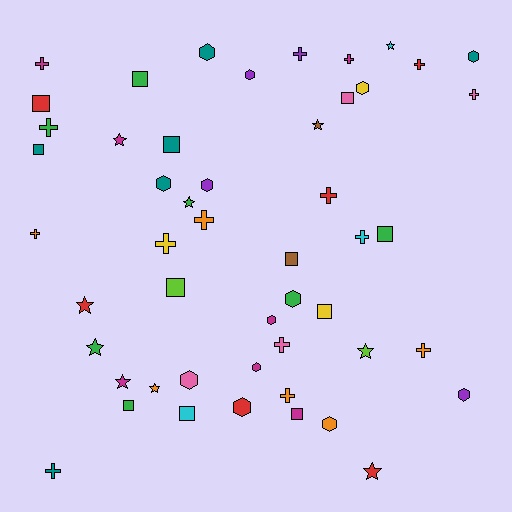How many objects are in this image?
There are 50 objects.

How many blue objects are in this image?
There are no blue objects.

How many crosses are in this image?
There are 15 crosses.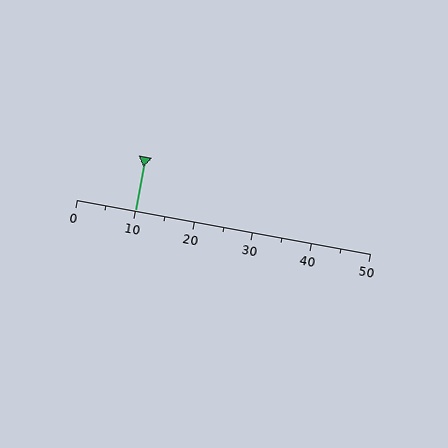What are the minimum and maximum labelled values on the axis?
The axis runs from 0 to 50.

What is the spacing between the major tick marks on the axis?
The major ticks are spaced 10 apart.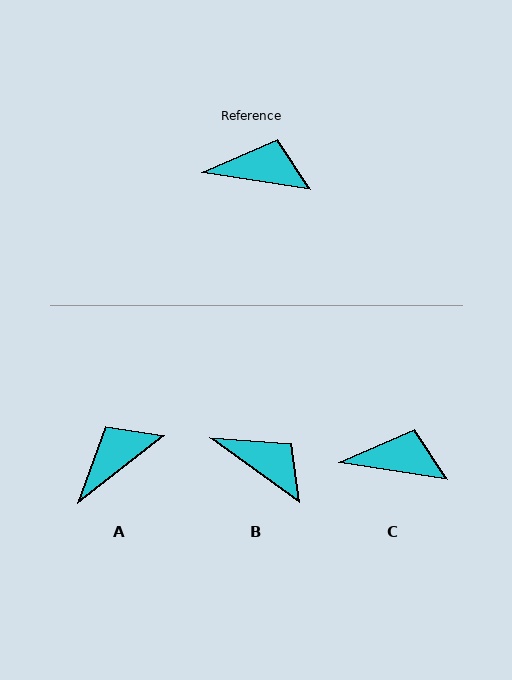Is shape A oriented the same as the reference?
No, it is off by about 47 degrees.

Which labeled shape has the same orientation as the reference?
C.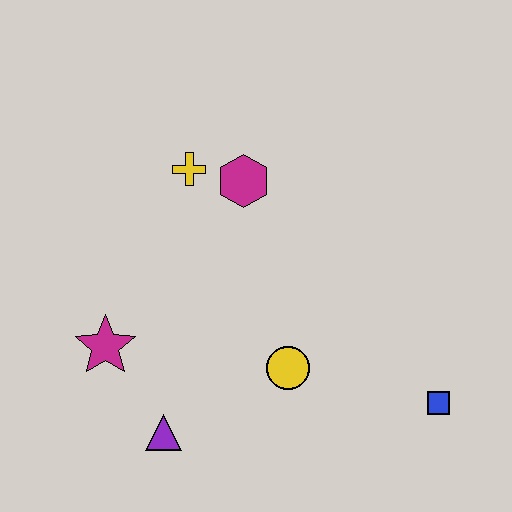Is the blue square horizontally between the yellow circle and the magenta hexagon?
No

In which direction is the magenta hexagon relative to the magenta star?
The magenta hexagon is above the magenta star.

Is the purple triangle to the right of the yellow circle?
No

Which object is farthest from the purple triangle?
The blue square is farthest from the purple triangle.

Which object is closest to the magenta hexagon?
The yellow cross is closest to the magenta hexagon.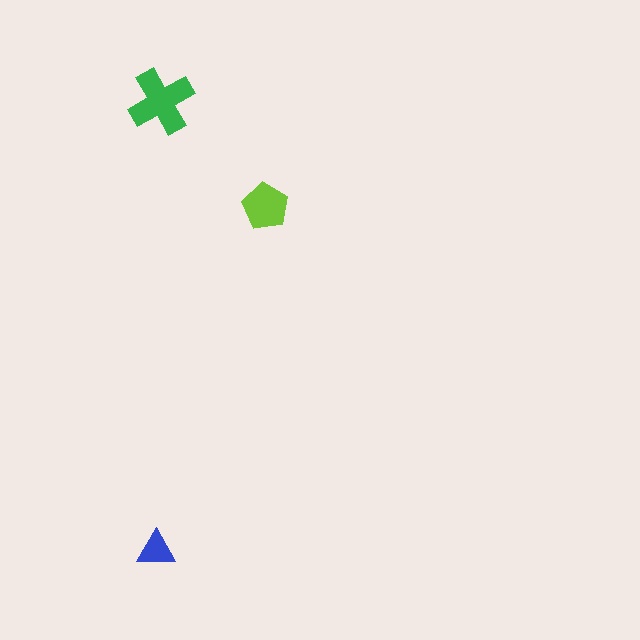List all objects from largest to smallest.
The green cross, the lime pentagon, the blue triangle.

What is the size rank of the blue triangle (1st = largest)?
3rd.